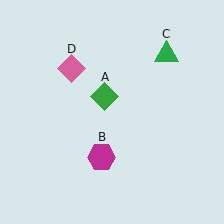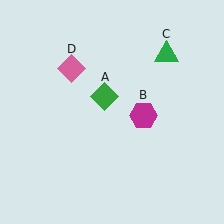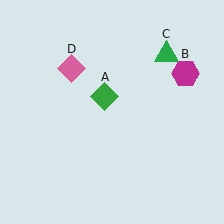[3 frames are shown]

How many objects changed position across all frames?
1 object changed position: magenta hexagon (object B).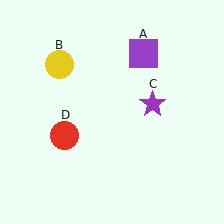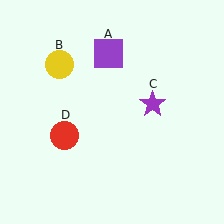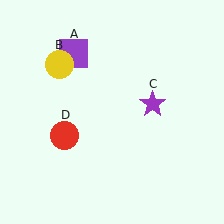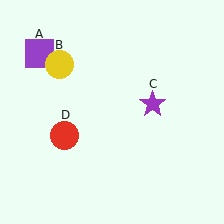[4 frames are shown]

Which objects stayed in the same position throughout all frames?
Yellow circle (object B) and purple star (object C) and red circle (object D) remained stationary.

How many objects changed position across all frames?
1 object changed position: purple square (object A).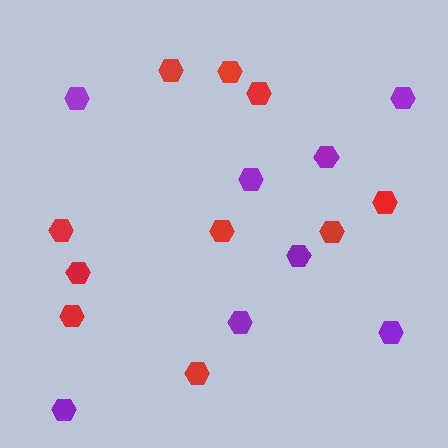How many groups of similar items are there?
There are 2 groups: one group of red hexagons (10) and one group of purple hexagons (8).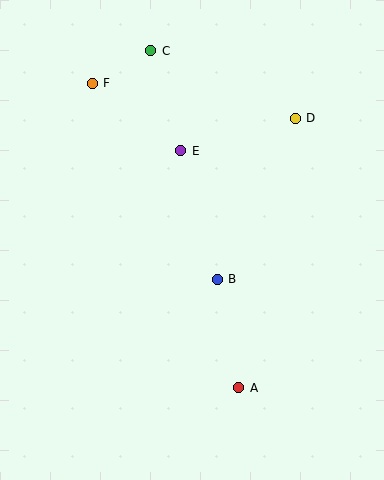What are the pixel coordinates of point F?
Point F is at (92, 83).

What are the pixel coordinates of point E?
Point E is at (181, 151).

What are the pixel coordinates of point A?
Point A is at (239, 388).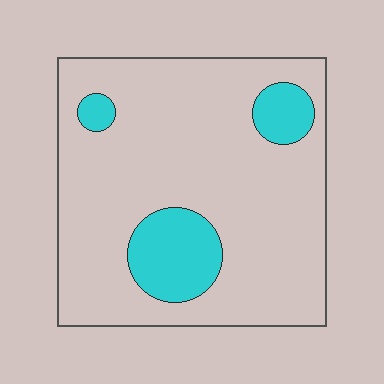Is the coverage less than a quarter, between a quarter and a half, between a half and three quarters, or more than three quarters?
Less than a quarter.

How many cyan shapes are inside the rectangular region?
3.